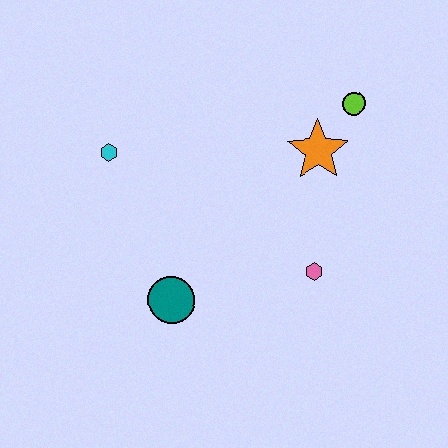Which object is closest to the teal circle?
The pink hexagon is closest to the teal circle.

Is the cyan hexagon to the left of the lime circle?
Yes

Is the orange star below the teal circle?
No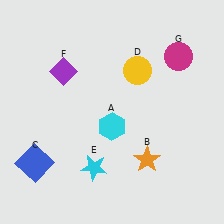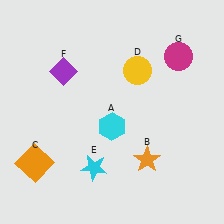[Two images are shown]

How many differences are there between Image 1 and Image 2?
There is 1 difference between the two images.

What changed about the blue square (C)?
In Image 1, C is blue. In Image 2, it changed to orange.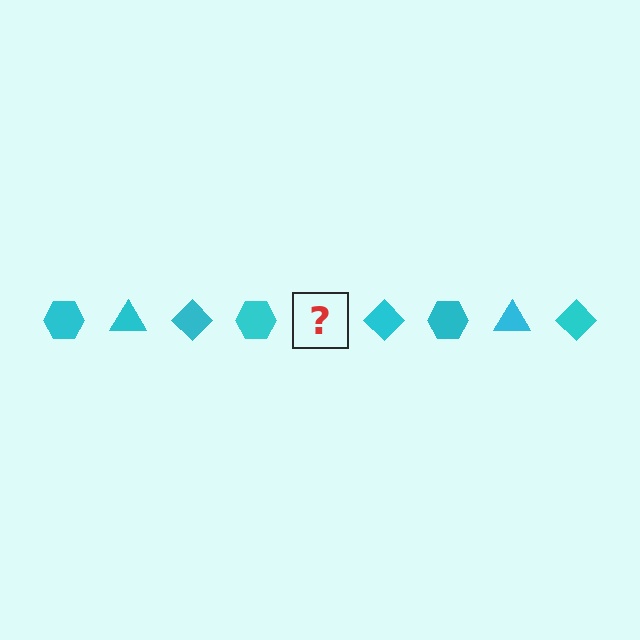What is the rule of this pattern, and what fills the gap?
The rule is that the pattern cycles through hexagon, triangle, diamond shapes in cyan. The gap should be filled with a cyan triangle.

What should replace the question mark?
The question mark should be replaced with a cyan triangle.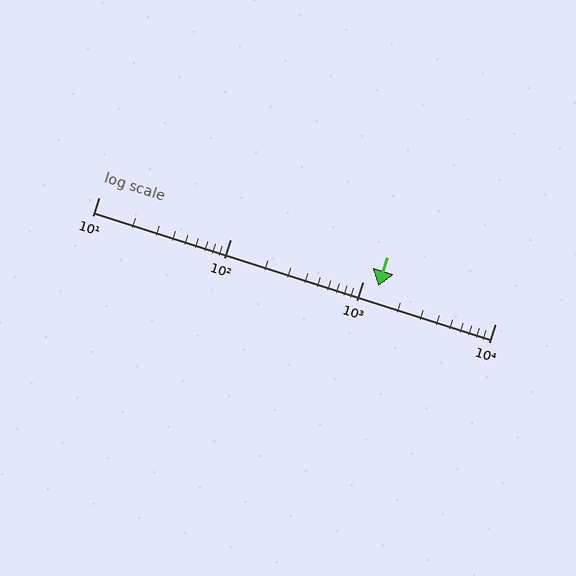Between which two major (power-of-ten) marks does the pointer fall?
The pointer is between 1000 and 10000.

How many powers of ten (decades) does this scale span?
The scale spans 3 decades, from 10 to 10000.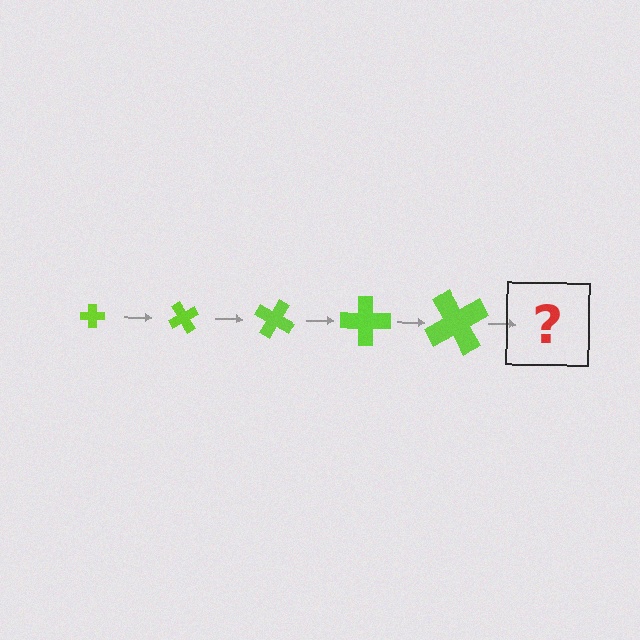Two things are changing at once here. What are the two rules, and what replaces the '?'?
The two rules are that the cross grows larger each step and it rotates 60 degrees each step. The '?' should be a cross, larger than the previous one and rotated 300 degrees from the start.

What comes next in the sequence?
The next element should be a cross, larger than the previous one and rotated 300 degrees from the start.